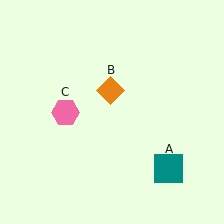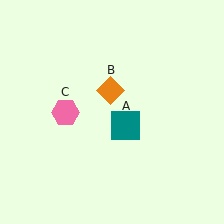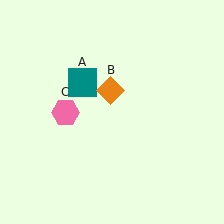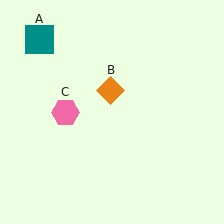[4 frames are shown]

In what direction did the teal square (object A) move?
The teal square (object A) moved up and to the left.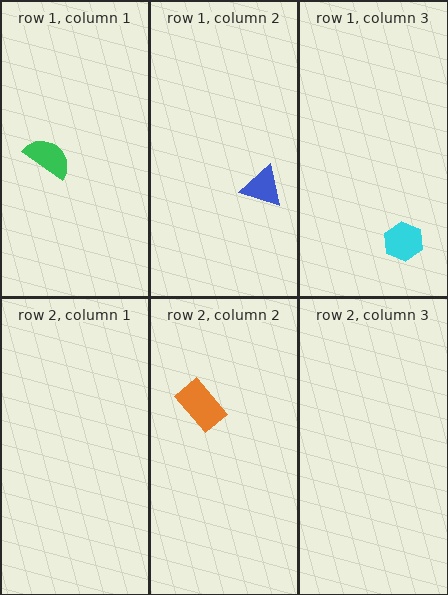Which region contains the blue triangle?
The row 1, column 2 region.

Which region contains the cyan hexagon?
The row 1, column 3 region.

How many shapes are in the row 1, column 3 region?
1.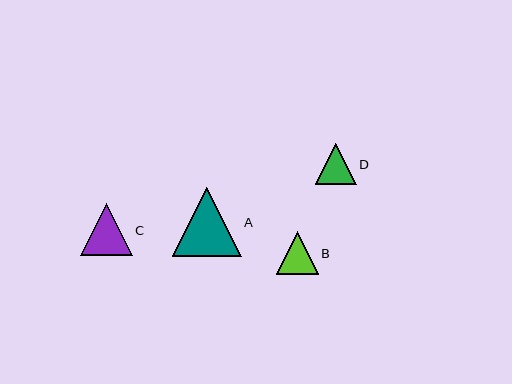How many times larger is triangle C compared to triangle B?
Triangle C is approximately 1.2 times the size of triangle B.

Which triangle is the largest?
Triangle A is the largest with a size of approximately 69 pixels.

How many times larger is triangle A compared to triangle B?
Triangle A is approximately 1.6 times the size of triangle B.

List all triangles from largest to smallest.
From largest to smallest: A, C, B, D.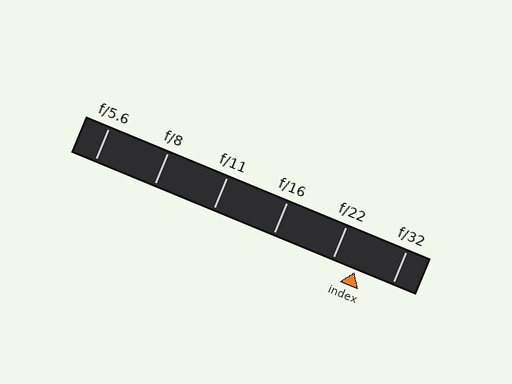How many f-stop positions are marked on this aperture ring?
There are 6 f-stop positions marked.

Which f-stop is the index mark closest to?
The index mark is closest to f/22.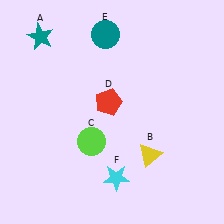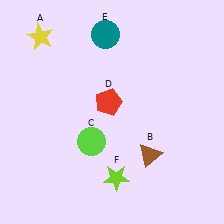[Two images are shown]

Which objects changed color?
A changed from teal to yellow. B changed from yellow to brown. F changed from cyan to lime.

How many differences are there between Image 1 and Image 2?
There are 3 differences between the two images.